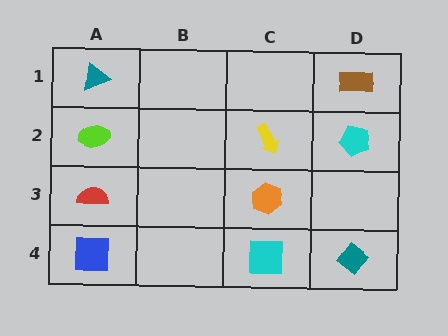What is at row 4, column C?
A cyan square.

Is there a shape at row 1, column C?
No, that cell is empty.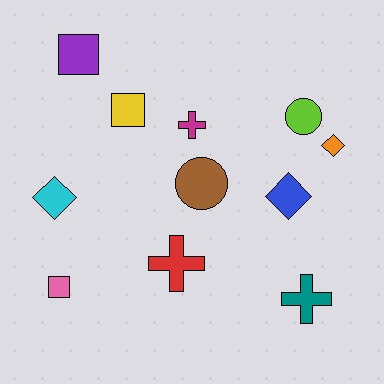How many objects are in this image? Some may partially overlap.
There are 11 objects.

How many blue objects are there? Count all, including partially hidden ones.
There is 1 blue object.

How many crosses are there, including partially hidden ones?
There are 3 crosses.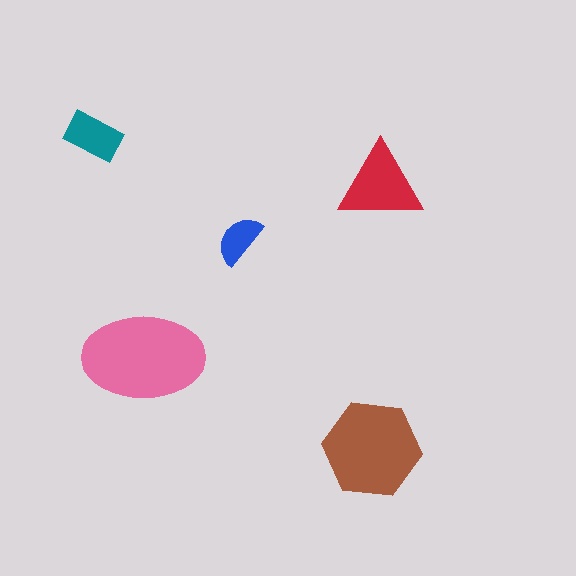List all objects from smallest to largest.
The blue semicircle, the teal rectangle, the red triangle, the brown hexagon, the pink ellipse.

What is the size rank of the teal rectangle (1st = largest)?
4th.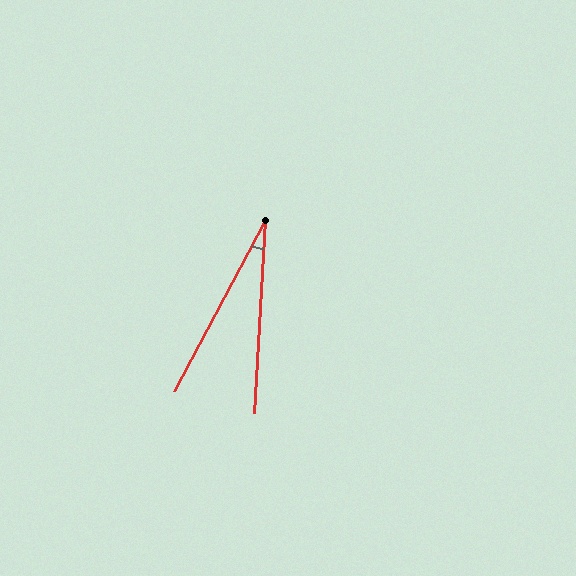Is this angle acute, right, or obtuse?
It is acute.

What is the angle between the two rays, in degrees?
Approximately 25 degrees.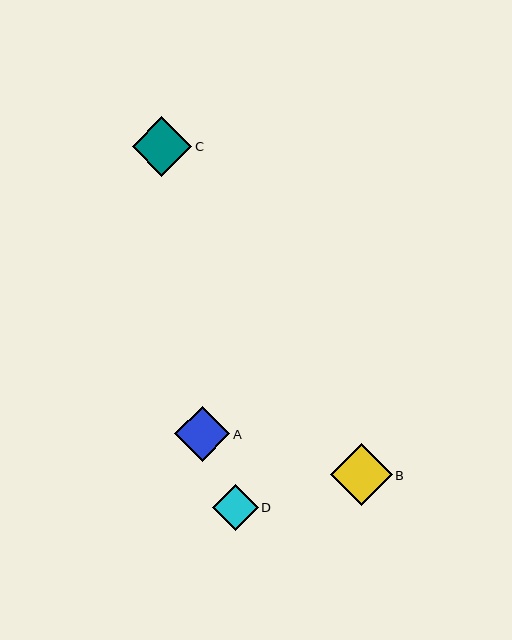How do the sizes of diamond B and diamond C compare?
Diamond B and diamond C are approximately the same size.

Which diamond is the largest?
Diamond B is the largest with a size of approximately 62 pixels.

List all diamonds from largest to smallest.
From largest to smallest: B, C, A, D.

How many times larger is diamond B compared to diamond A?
Diamond B is approximately 1.1 times the size of diamond A.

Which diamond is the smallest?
Diamond D is the smallest with a size of approximately 46 pixels.